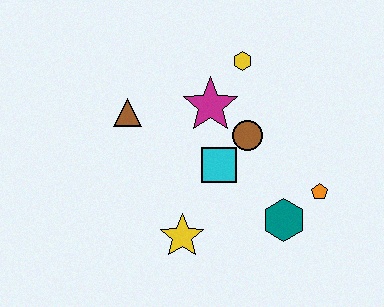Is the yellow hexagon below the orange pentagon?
No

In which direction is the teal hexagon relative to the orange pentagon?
The teal hexagon is to the left of the orange pentagon.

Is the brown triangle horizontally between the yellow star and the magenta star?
No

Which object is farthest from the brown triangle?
The orange pentagon is farthest from the brown triangle.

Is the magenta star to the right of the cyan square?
No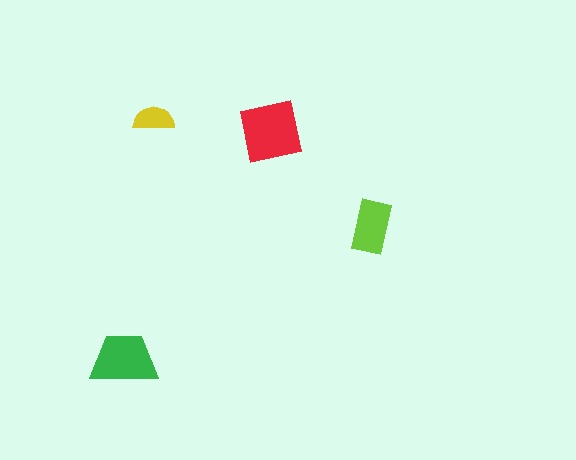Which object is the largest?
The red square.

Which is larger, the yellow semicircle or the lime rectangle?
The lime rectangle.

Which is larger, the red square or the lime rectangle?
The red square.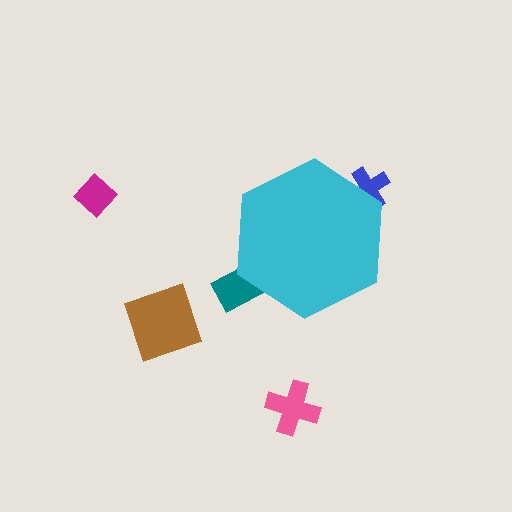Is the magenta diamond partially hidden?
No, the magenta diamond is fully visible.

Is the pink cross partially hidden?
No, the pink cross is fully visible.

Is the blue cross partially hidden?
Yes, the blue cross is partially hidden behind the cyan hexagon.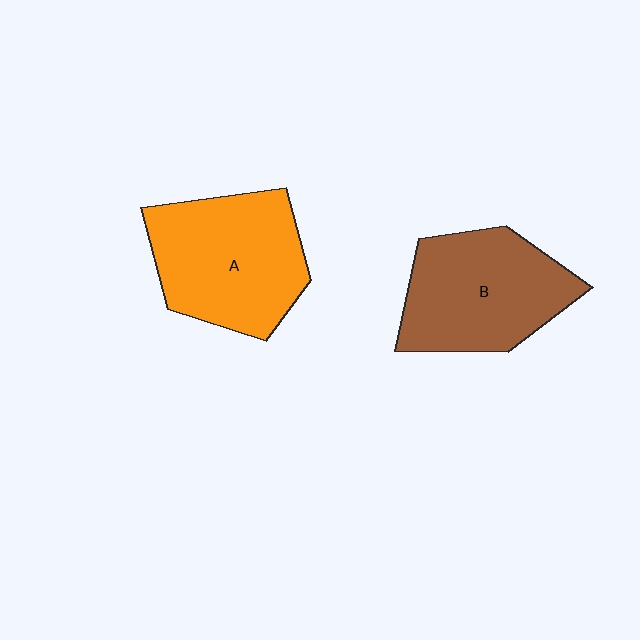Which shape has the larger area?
Shape A (orange).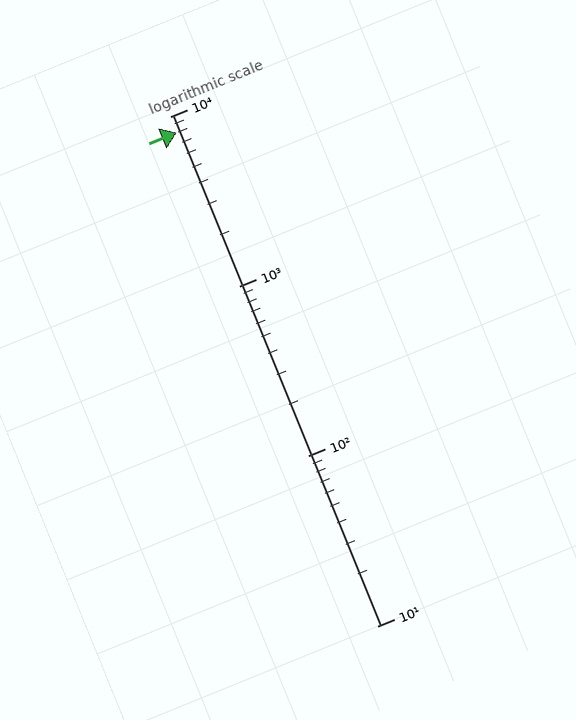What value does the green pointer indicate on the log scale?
The pointer indicates approximately 8000.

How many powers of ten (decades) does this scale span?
The scale spans 3 decades, from 10 to 10000.